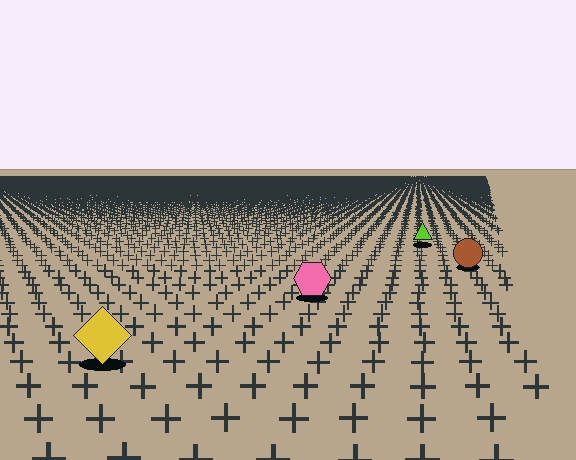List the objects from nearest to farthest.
From nearest to farthest: the yellow diamond, the pink hexagon, the brown circle, the lime triangle.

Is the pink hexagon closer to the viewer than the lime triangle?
Yes. The pink hexagon is closer — you can tell from the texture gradient: the ground texture is coarser near it.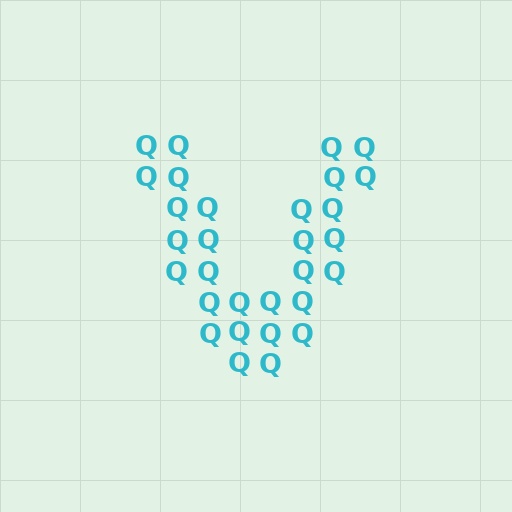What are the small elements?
The small elements are letter Q's.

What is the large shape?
The large shape is the letter V.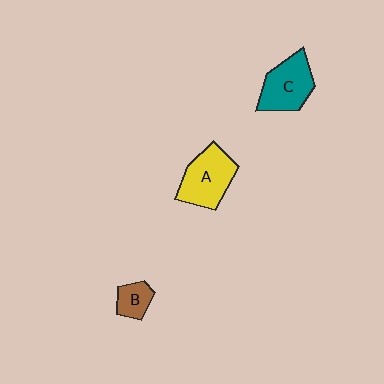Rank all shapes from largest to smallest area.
From largest to smallest: A (yellow), C (teal), B (brown).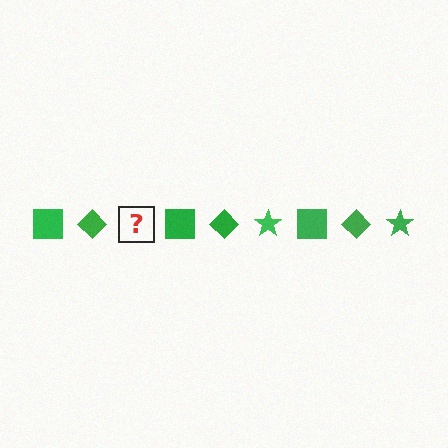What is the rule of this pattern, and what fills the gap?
The rule is that the pattern cycles through square, diamond, star shapes in green. The gap should be filled with a green star.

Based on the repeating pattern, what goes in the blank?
The blank should be a green star.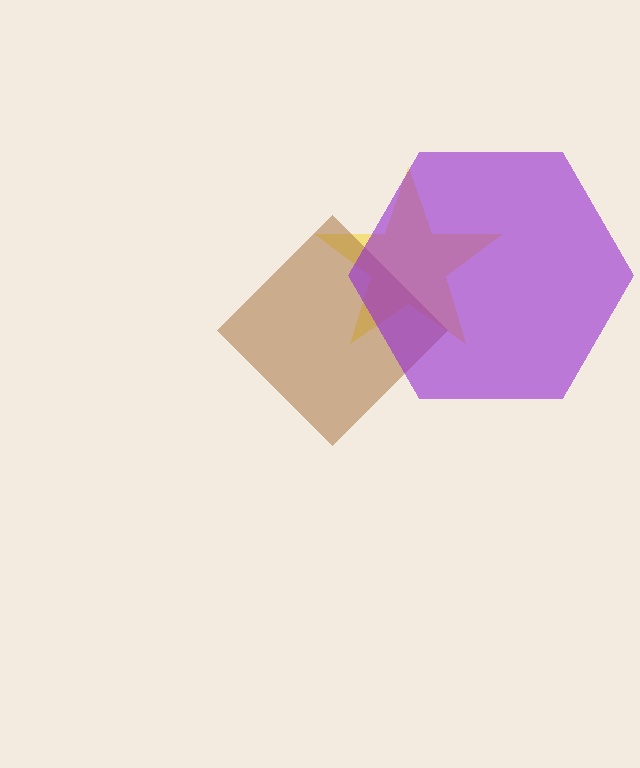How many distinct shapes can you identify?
There are 3 distinct shapes: a yellow star, a brown diamond, a purple hexagon.